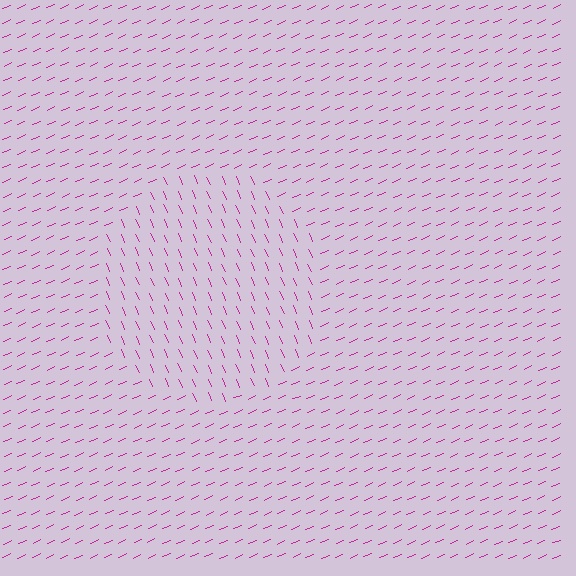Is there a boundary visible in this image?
Yes, there is a texture boundary formed by a change in line orientation.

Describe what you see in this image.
The image is filled with small magenta line segments. A circle region in the image has lines oriented differently from the surrounding lines, creating a visible texture boundary.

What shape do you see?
I see a circle.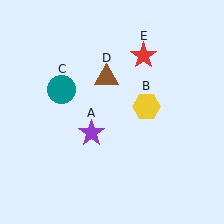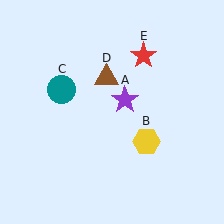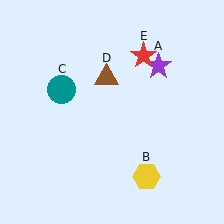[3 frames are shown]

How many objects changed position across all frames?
2 objects changed position: purple star (object A), yellow hexagon (object B).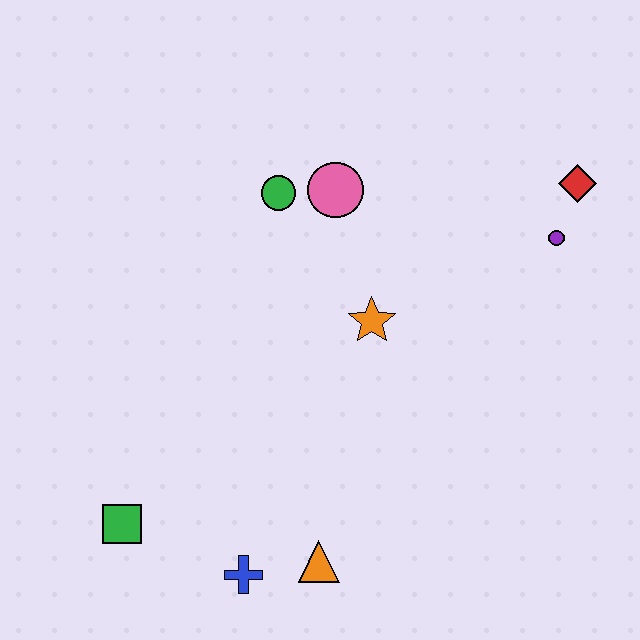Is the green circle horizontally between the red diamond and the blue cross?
Yes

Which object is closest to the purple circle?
The red diamond is closest to the purple circle.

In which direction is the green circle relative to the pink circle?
The green circle is to the left of the pink circle.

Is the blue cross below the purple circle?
Yes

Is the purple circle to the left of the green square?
No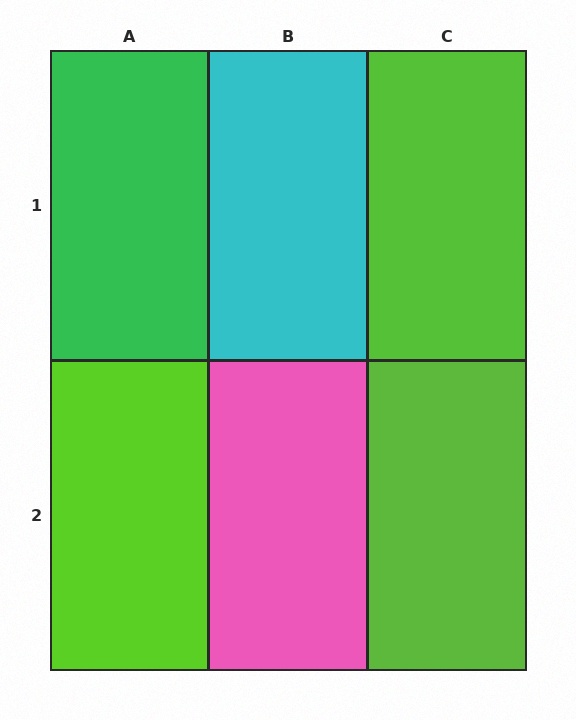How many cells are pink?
1 cell is pink.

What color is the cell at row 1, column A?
Green.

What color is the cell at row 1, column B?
Cyan.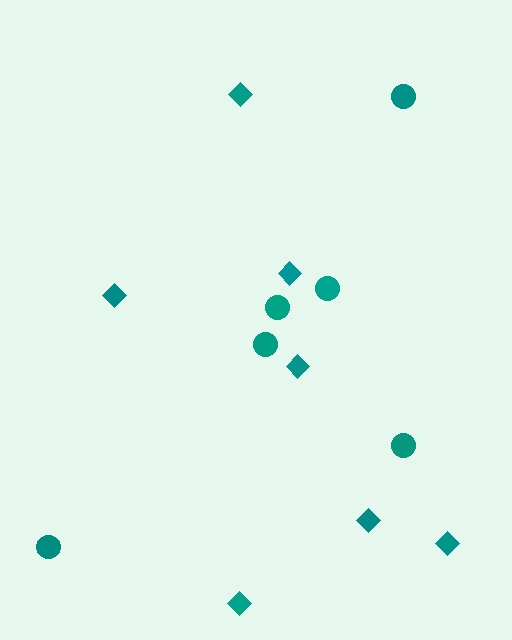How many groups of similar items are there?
There are 2 groups: one group of circles (6) and one group of diamonds (7).